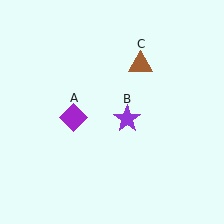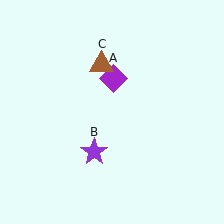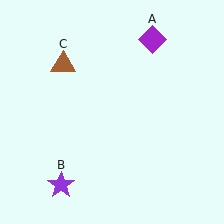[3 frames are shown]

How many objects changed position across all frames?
3 objects changed position: purple diamond (object A), purple star (object B), brown triangle (object C).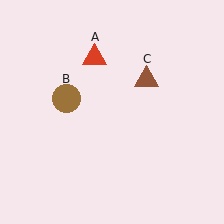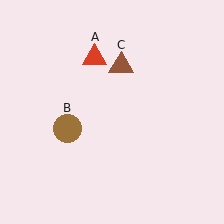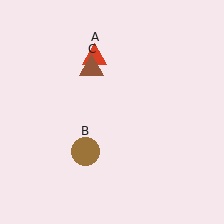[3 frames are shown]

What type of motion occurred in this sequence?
The brown circle (object B), brown triangle (object C) rotated counterclockwise around the center of the scene.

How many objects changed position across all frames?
2 objects changed position: brown circle (object B), brown triangle (object C).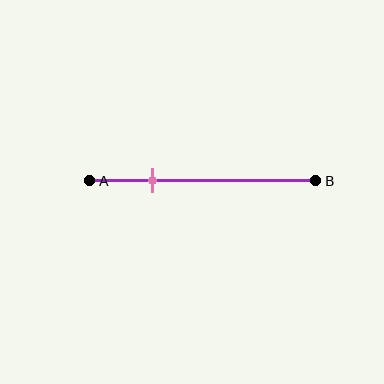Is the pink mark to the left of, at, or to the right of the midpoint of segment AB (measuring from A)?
The pink mark is to the left of the midpoint of segment AB.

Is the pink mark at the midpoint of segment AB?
No, the mark is at about 30% from A, not at the 50% midpoint.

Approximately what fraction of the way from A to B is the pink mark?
The pink mark is approximately 30% of the way from A to B.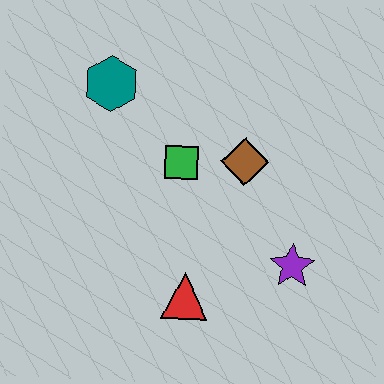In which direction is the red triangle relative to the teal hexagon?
The red triangle is below the teal hexagon.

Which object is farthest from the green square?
The purple star is farthest from the green square.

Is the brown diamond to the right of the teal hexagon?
Yes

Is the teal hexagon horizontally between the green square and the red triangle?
No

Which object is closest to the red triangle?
The purple star is closest to the red triangle.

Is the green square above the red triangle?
Yes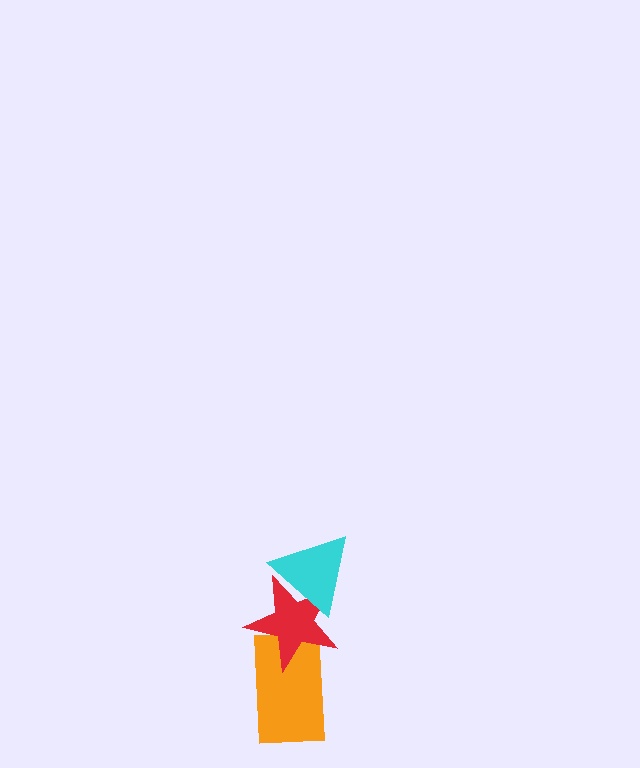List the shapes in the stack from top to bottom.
From top to bottom: the cyan triangle, the red star, the orange rectangle.